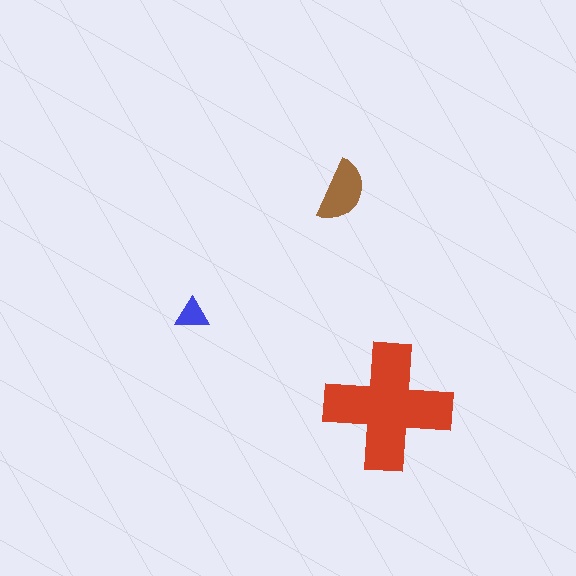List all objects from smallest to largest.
The blue triangle, the brown semicircle, the red cross.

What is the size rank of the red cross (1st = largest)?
1st.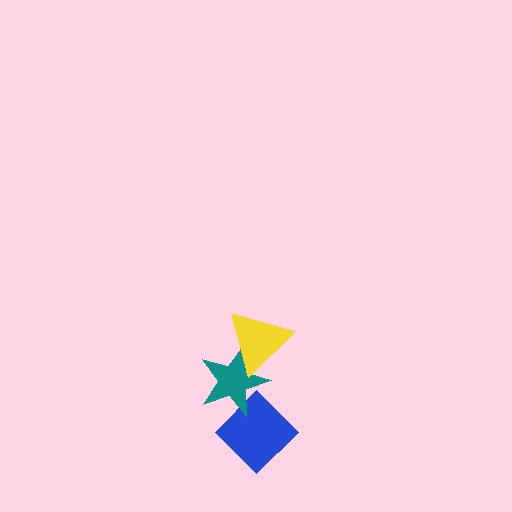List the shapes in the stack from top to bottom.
From top to bottom: the yellow triangle, the teal star, the blue diamond.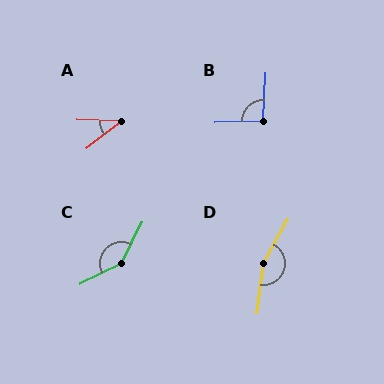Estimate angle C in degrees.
Approximately 143 degrees.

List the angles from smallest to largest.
A (39°), B (94°), C (143°), D (159°).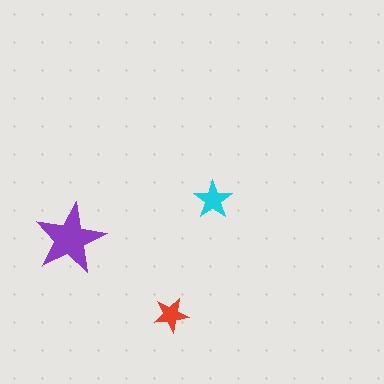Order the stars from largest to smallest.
the purple one, the cyan one, the red one.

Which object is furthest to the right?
The cyan star is rightmost.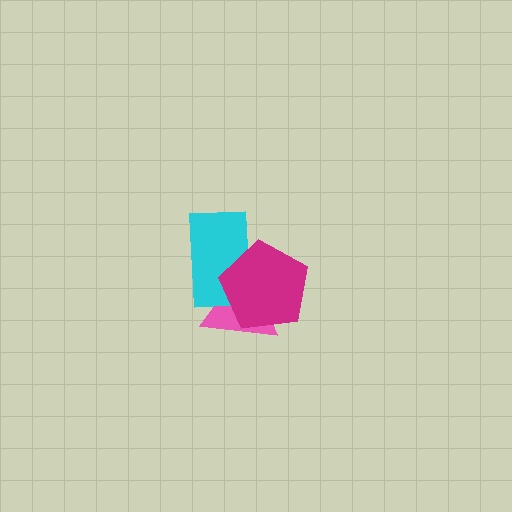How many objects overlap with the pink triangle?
2 objects overlap with the pink triangle.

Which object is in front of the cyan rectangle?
The magenta pentagon is in front of the cyan rectangle.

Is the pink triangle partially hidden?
Yes, it is partially covered by another shape.